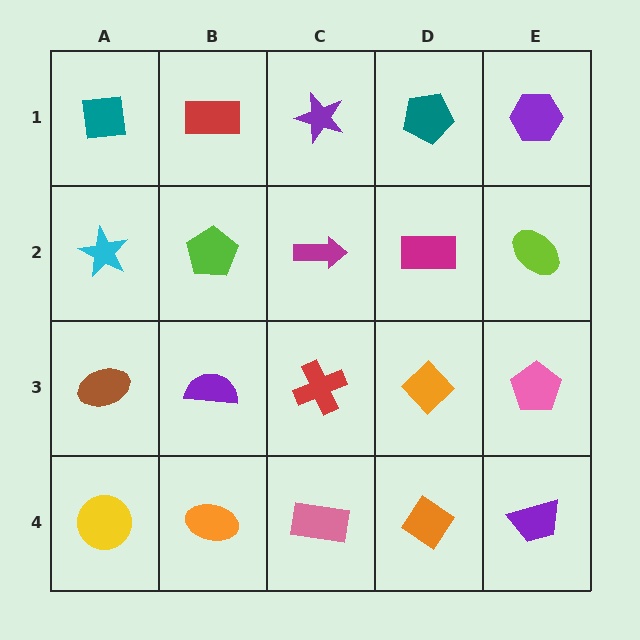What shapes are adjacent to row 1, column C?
A magenta arrow (row 2, column C), a red rectangle (row 1, column B), a teal pentagon (row 1, column D).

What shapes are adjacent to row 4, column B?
A purple semicircle (row 3, column B), a yellow circle (row 4, column A), a pink rectangle (row 4, column C).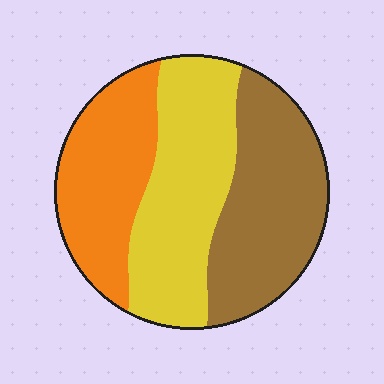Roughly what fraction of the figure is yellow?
Yellow covers 36% of the figure.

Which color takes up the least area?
Orange, at roughly 30%.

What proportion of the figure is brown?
Brown covers about 35% of the figure.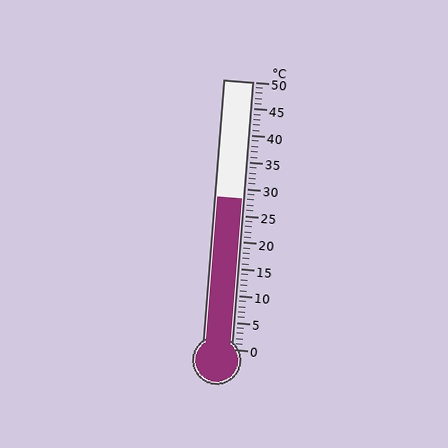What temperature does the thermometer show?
The thermometer shows approximately 28°C.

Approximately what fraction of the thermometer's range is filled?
The thermometer is filled to approximately 55% of its range.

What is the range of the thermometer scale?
The thermometer scale ranges from 0°C to 50°C.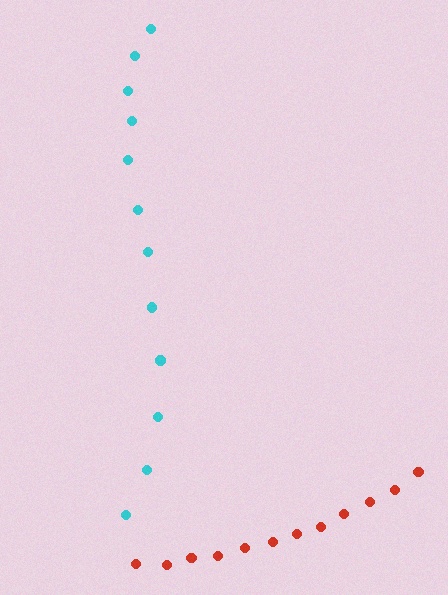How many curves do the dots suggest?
There are 2 distinct paths.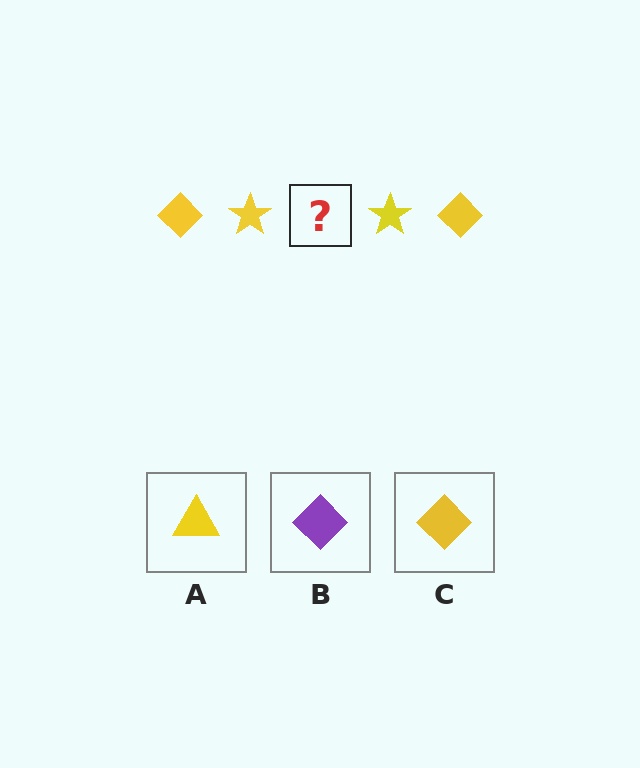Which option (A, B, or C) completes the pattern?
C.